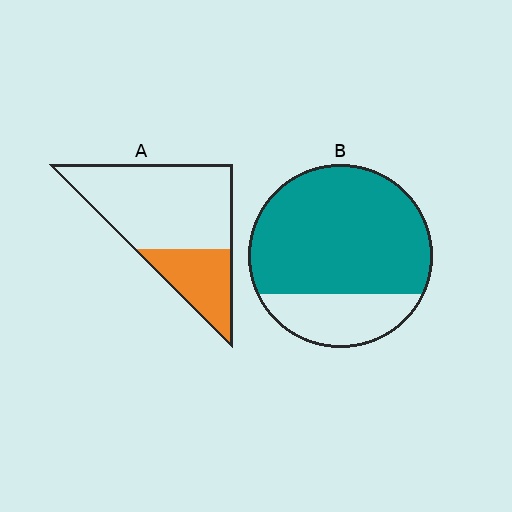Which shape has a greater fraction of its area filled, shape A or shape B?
Shape B.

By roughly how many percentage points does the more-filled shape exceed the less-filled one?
By roughly 45 percentage points (B over A).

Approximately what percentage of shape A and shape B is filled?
A is approximately 30% and B is approximately 75%.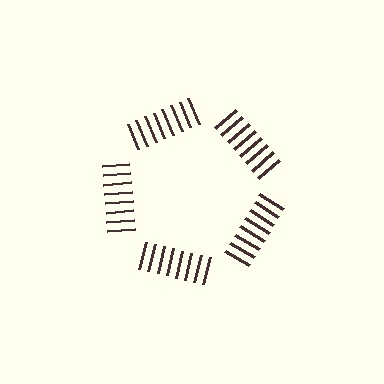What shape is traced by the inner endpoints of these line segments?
An illusory pentagon — the line segments terminate on its edges but no continuous stroke is drawn.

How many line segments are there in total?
40 — 8 along each of the 5 edges.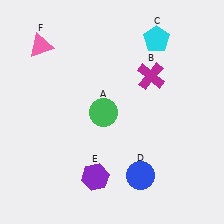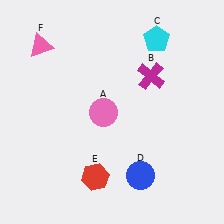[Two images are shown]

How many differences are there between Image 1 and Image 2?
There are 2 differences between the two images.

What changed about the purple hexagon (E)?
In Image 1, E is purple. In Image 2, it changed to red.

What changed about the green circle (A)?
In Image 1, A is green. In Image 2, it changed to pink.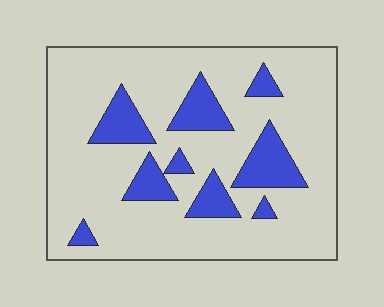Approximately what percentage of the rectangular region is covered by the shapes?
Approximately 20%.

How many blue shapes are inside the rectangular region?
9.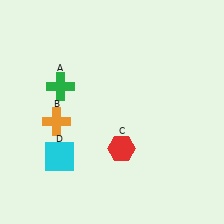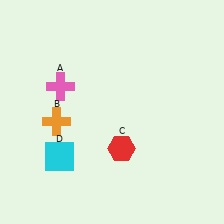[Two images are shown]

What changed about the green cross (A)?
In Image 1, A is green. In Image 2, it changed to pink.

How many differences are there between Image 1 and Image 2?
There is 1 difference between the two images.